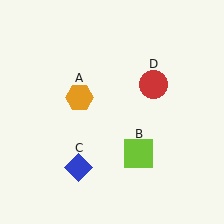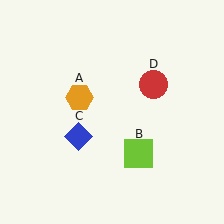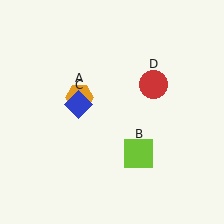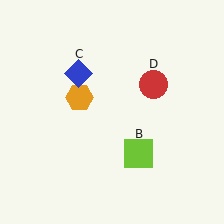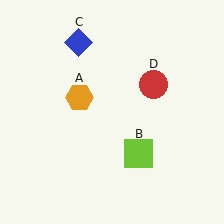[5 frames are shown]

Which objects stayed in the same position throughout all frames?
Orange hexagon (object A) and lime square (object B) and red circle (object D) remained stationary.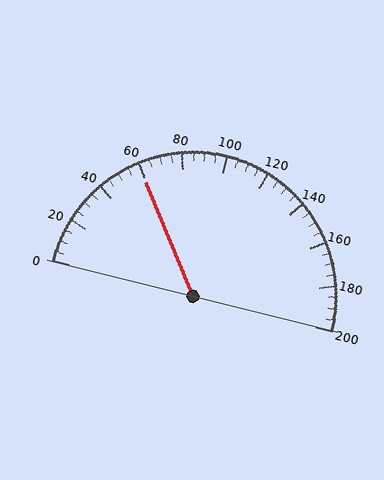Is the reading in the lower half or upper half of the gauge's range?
The reading is in the lower half of the range (0 to 200).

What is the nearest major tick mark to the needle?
The nearest major tick mark is 60.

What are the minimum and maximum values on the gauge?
The gauge ranges from 0 to 200.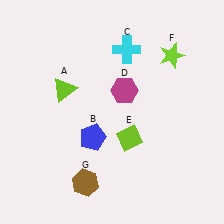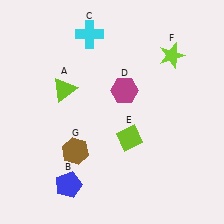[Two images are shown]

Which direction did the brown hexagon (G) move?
The brown hexagon (G) moved up.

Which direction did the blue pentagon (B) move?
The blue pentagon (B) moved down.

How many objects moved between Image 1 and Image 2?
3 objects moved between the two images.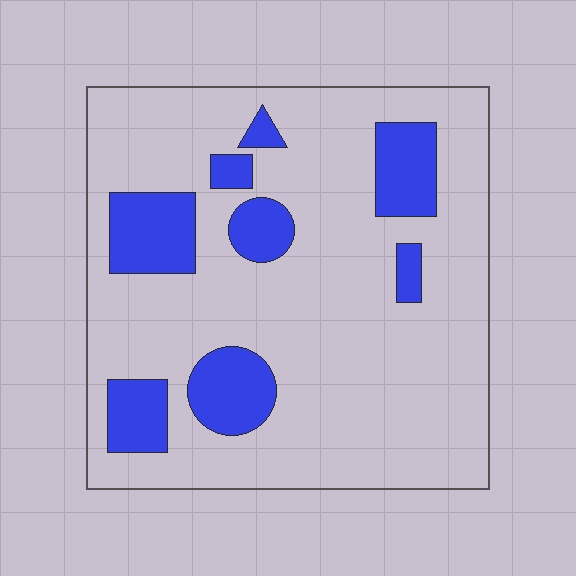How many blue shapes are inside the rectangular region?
8.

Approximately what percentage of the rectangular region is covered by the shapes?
Approximately 20%.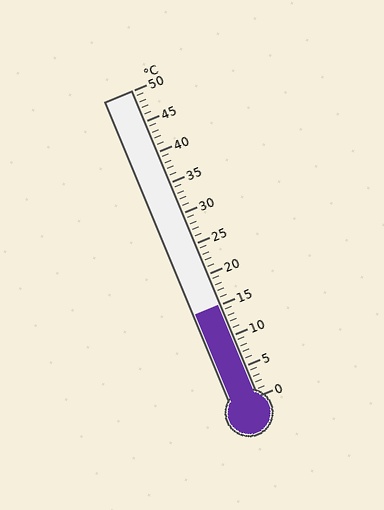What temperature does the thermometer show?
The thermometer shows approximately 15°C.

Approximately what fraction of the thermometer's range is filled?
The thermometer is filled to approximately 30% of its range.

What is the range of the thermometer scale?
The thermometer scale ranges from 0°C to 50°C.